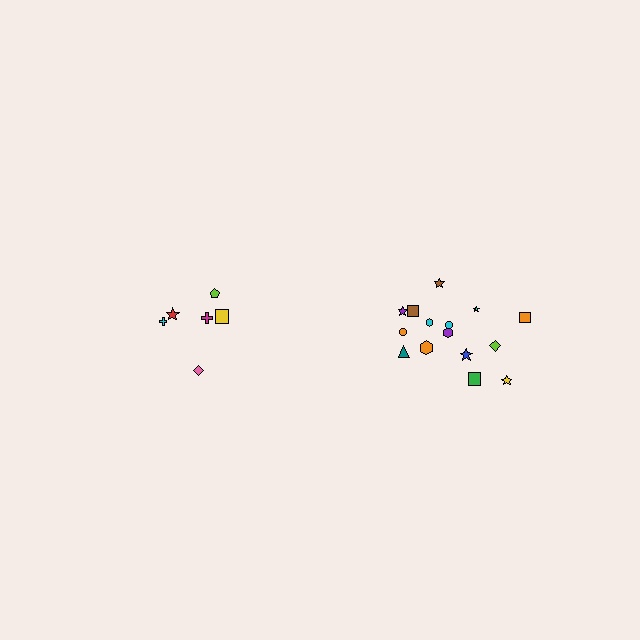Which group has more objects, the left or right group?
The right group.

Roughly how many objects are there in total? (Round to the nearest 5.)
Roughly 20 objects in total.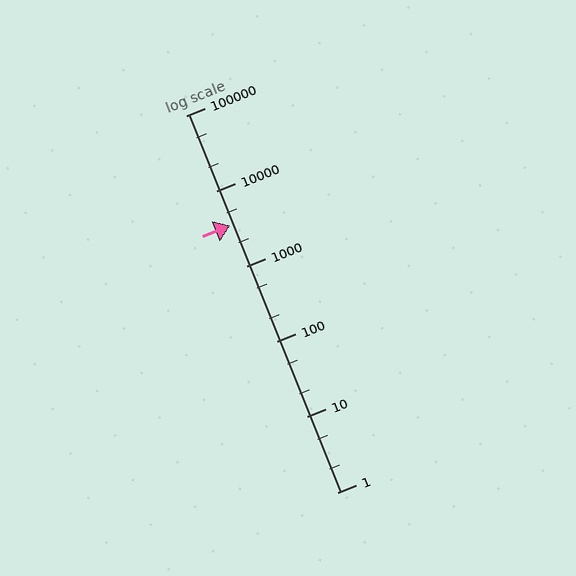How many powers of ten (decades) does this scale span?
The scale spans 5 decades, from 1 to 100000.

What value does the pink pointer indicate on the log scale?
The pointer indicates approximately 3500.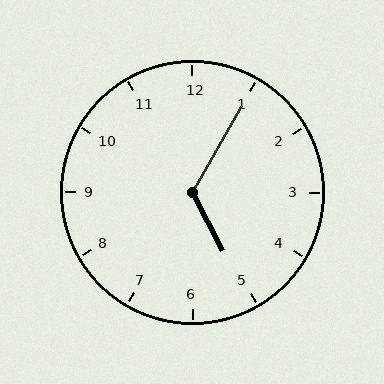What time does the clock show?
5:05.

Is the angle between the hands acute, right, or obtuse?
It is obtuse.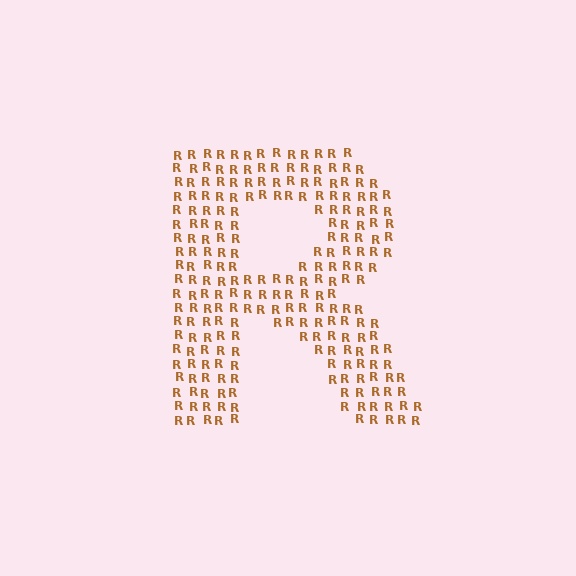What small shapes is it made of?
It is made of small letter R's.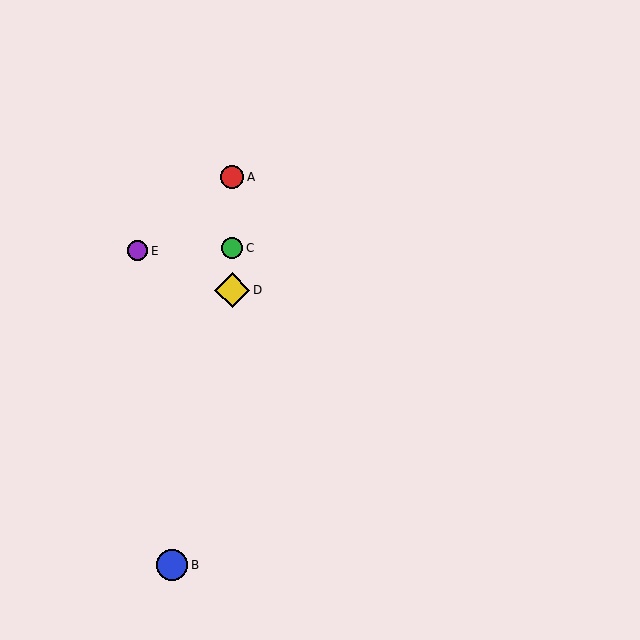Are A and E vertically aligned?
No, A is at x≈232 and E is at x≈137.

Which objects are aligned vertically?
Objects A, C, D are aligned vertically.